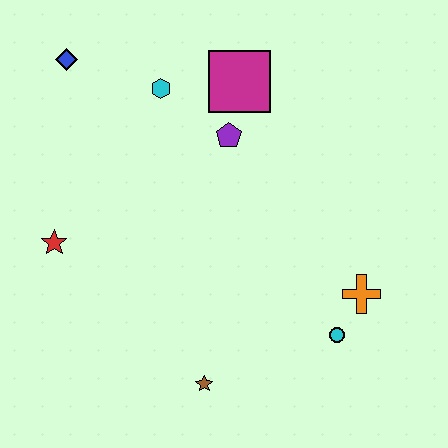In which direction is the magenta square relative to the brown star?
The magenta square is above the brown star.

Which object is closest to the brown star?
The cyan circle is closest to the brown star.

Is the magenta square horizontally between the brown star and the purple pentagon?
No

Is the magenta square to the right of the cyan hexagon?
Yes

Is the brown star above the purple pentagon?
No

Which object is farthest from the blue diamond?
The cyan circle is farthest from the blue diamond.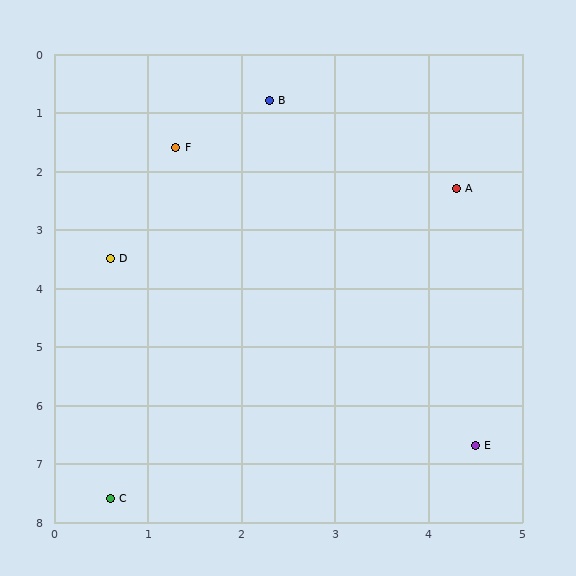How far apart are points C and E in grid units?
Points C and E are about 4.0 grid units apart.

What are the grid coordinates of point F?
Point F is at approximately (1.3, 1.6).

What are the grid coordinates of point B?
Point B is at approximately (2.3, 0.8).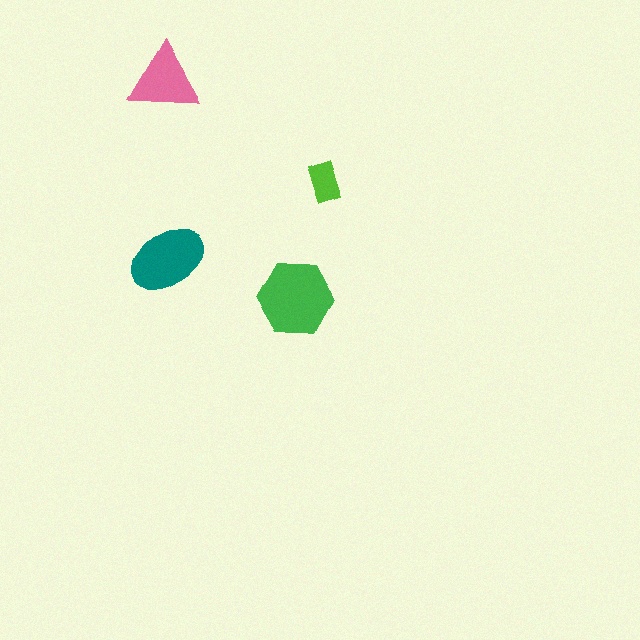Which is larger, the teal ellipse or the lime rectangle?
The teal ellipse.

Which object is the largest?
The green hexagon.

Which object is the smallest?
The lime rectangle.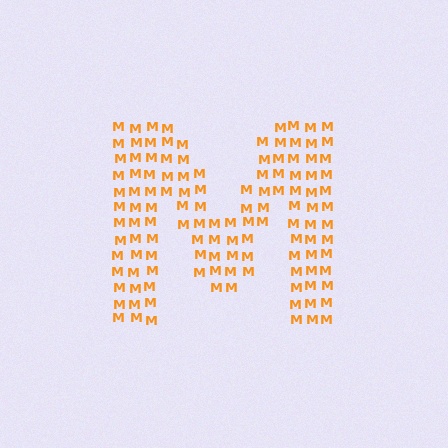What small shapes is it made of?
It is made of small letter M's.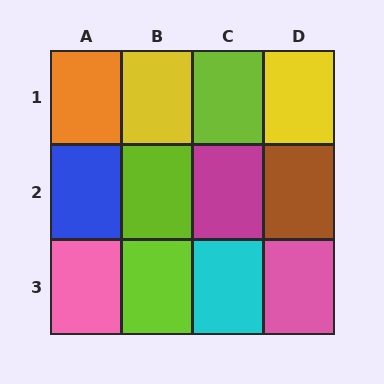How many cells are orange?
1 cell is orange.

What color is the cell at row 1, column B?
Yellow.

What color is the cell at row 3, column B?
Lime.